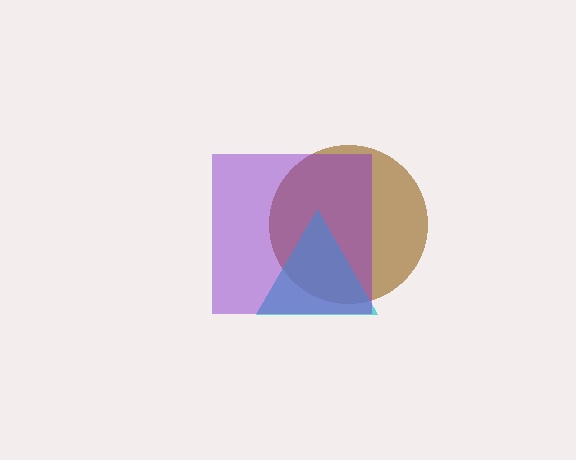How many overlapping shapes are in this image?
There are 3 overlapping shapes in the image.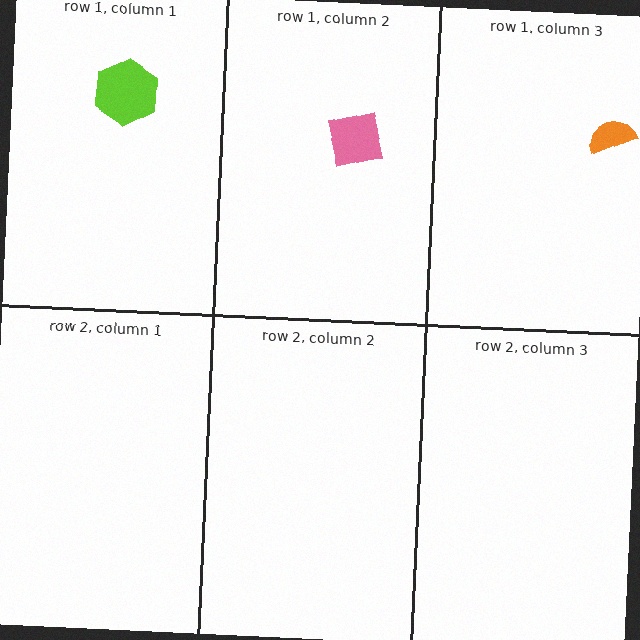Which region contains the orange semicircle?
The row 1, column 3 region.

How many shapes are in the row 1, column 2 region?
1.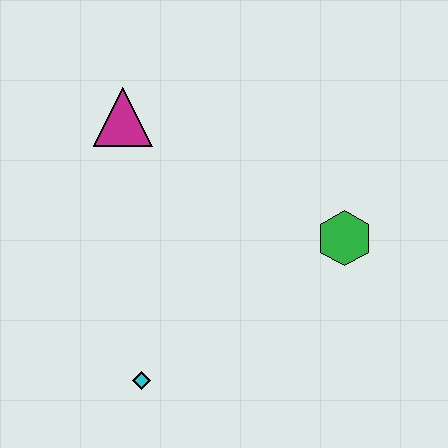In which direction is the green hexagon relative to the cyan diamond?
The green hexagon is to the right of the cyan diamond.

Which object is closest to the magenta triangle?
The green hexagon is closest to the magenta triangle.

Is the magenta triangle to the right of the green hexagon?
No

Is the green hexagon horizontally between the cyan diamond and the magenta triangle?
No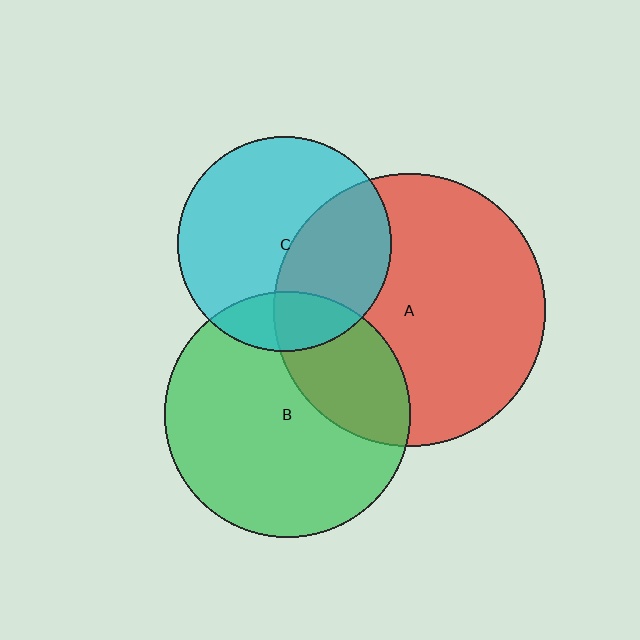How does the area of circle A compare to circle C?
Approximately 1.6 times.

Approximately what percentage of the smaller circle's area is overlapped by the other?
Approximately 40%.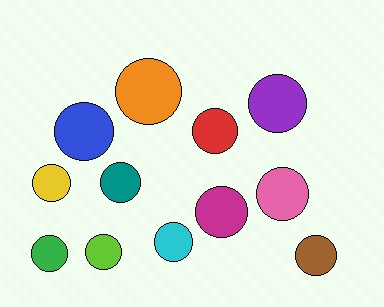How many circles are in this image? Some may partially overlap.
There are 12 circles.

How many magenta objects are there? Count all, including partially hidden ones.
There is 1 magenta object.